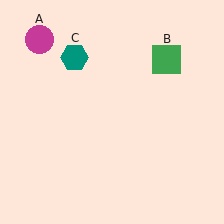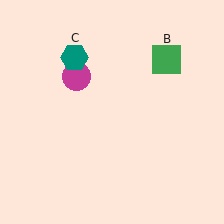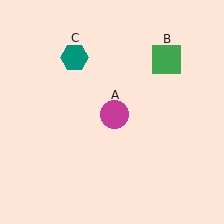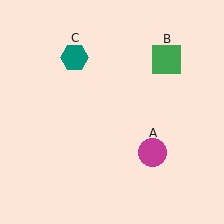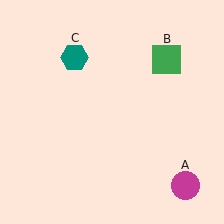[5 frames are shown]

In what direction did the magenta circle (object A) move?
The magenta circle (object A) moved down and to the right.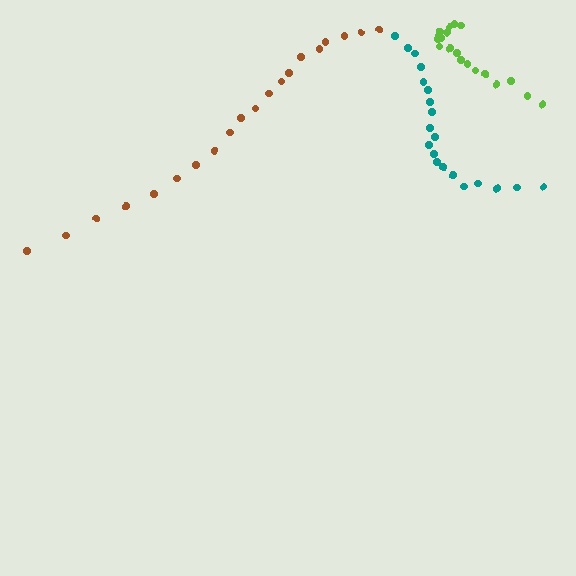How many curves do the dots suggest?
There are 3 distinct paths.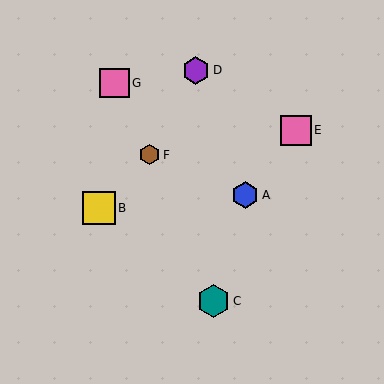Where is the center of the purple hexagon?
The center of the purple hexagon is at (196, 70).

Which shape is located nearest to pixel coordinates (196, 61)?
The purple hexagon (labeled D) at (196, 70) is nearest to that location.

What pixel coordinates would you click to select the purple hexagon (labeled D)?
Click at (196, 70) to select the purple hexagon D.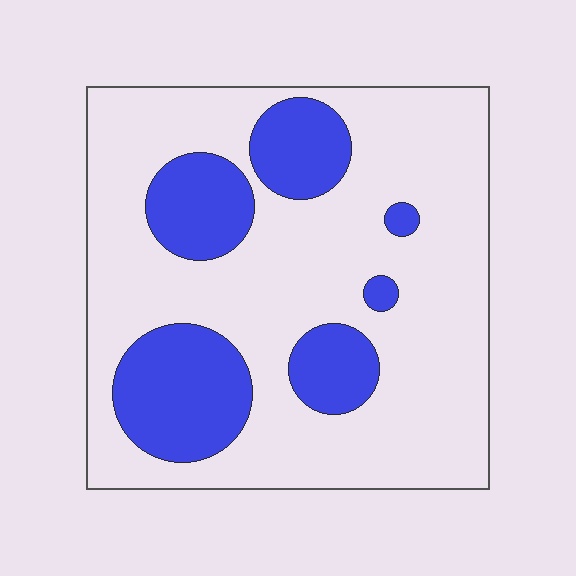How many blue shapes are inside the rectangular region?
6.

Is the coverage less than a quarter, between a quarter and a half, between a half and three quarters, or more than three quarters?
Between a quarter and a half.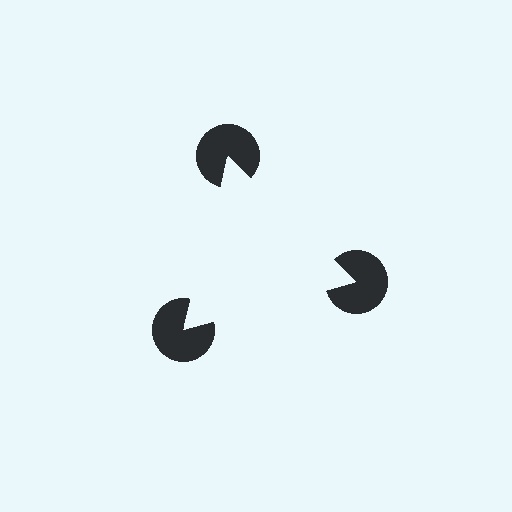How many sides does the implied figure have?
3 sides.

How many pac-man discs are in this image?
There are 3 — one at each vertex of the illusory triangle.